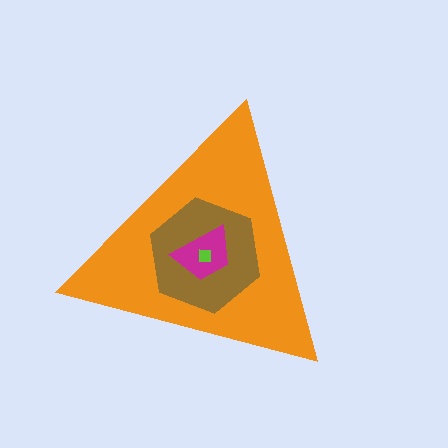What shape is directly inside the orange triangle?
The brown hexagon.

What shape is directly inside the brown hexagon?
The magenta trapezoid.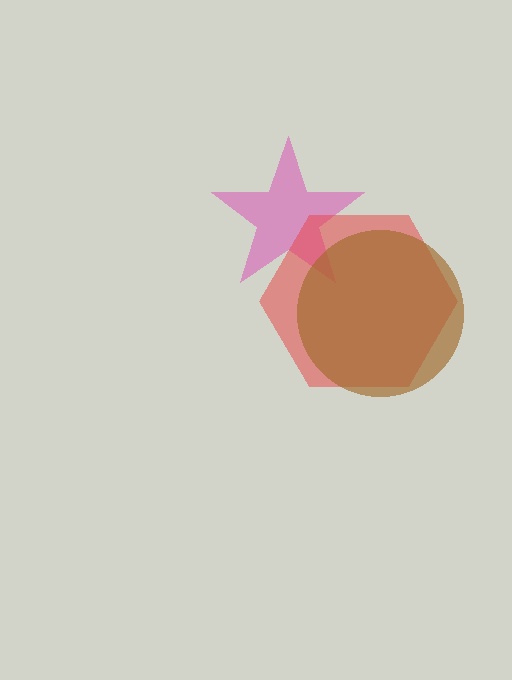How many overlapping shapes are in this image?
There are 3 overlapping shapes in the image.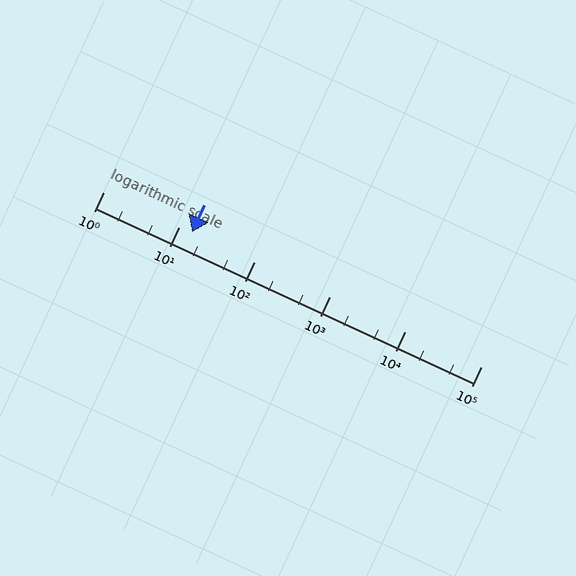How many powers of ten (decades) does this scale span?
The scale spans 5 decades, from 1 to 100000.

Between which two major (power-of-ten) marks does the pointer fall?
The pointer is between 10 and 100.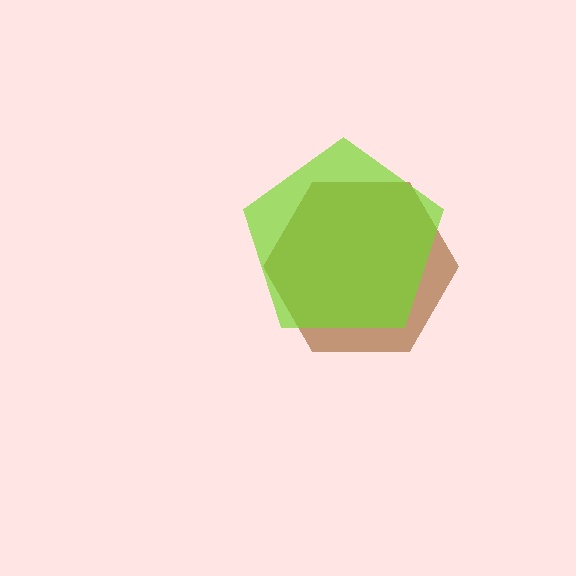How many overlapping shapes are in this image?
There are 2 overlapping shapes in the image.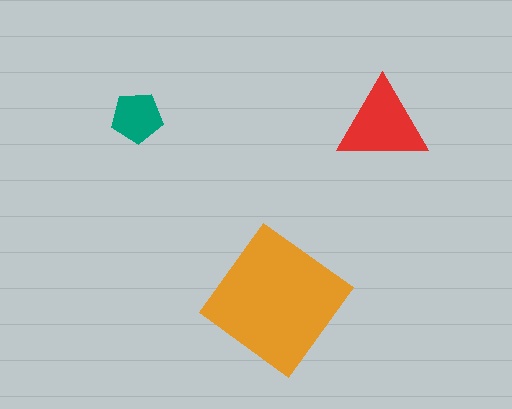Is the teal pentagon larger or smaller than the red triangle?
Smaller.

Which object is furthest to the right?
The red triangle is rightmost.